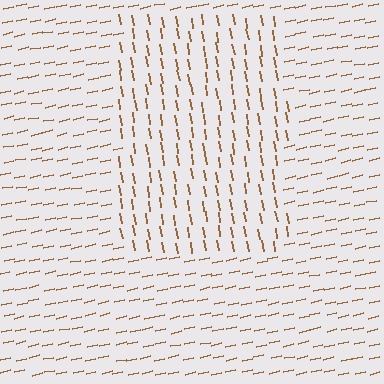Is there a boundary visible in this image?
Yes, there is a texture boundary formed by a change in line orientation.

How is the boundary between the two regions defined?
The boundary is defined purely by a change in line orientation (approximately 87 degrees difference). All lines are the same color and thickness.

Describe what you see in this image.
The image is filled with small brown line segments. A rectangle region in the image has lines oriented differently from the surrounding lines, creating a visible texture boundary.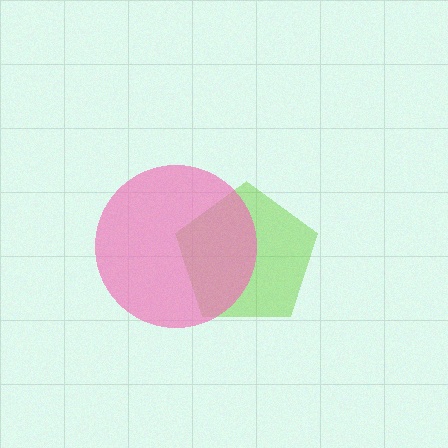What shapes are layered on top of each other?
The layered shapes are: a lime pentagon, a pink circle.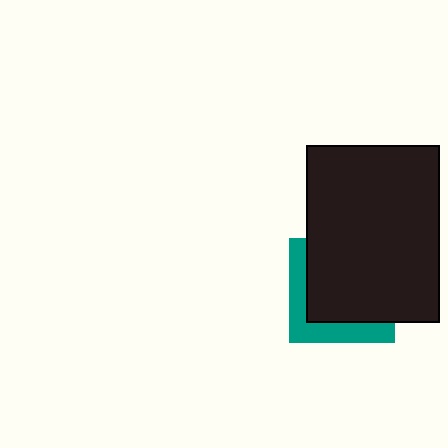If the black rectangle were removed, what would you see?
You would see the complete teal square.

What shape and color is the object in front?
The object in front is a black rectangle.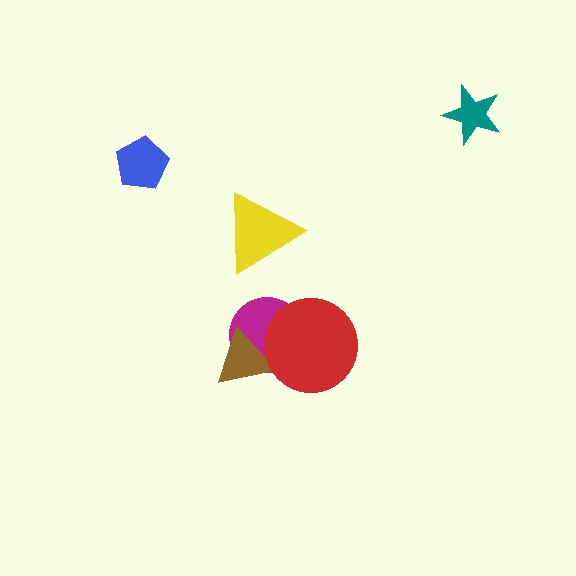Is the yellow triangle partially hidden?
No, no other shape covers it.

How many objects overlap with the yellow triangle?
0 objects overlap with the yellow triangle.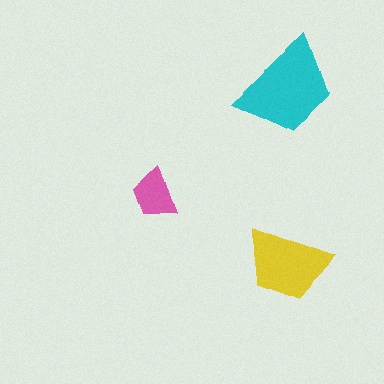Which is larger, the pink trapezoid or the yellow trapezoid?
The yellow one.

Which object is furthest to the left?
The pink trapezoid is leftmost.